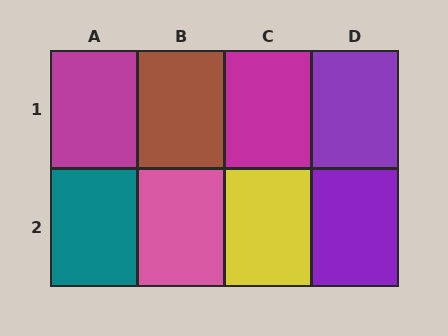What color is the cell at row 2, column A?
Teal.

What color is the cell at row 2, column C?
Yellow.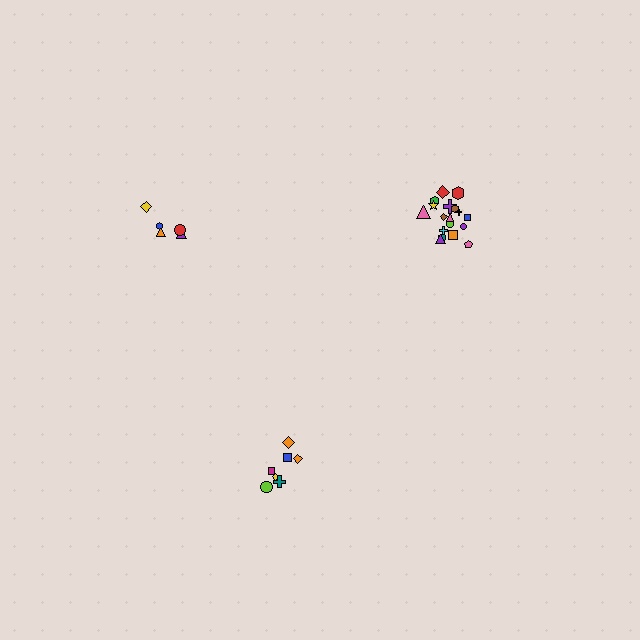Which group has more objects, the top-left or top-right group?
The top-right group.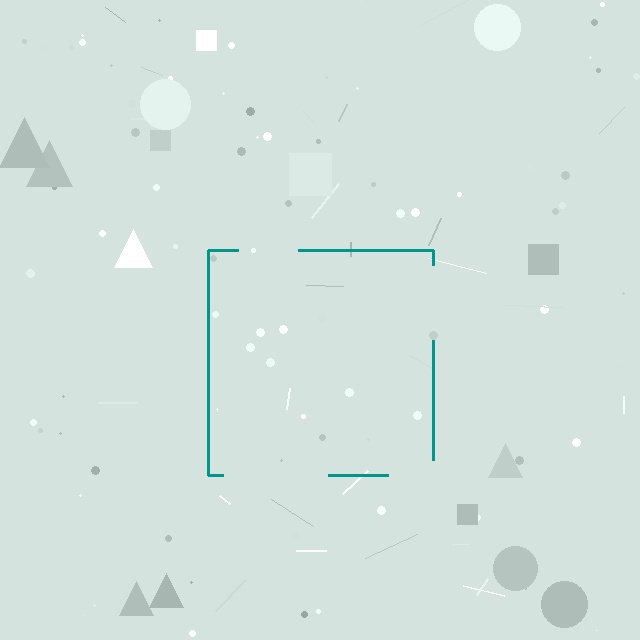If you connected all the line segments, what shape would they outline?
They would outline a square.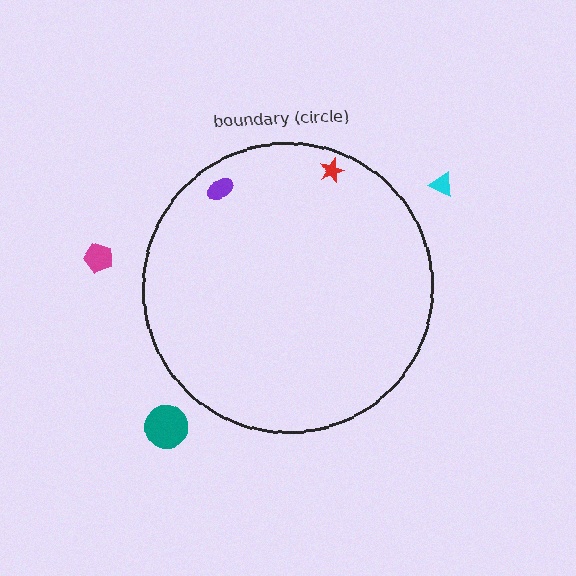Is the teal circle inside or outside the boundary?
Outside.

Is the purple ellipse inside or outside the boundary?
Inside.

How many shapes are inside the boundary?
2 inside, 3 outside.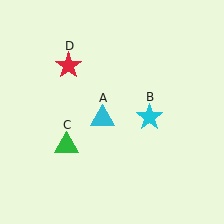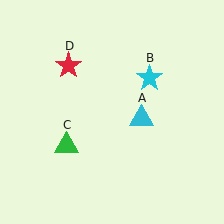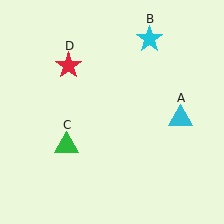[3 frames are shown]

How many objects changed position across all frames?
2 objects changed position: cyan triangle (object A), cyan star (object B).